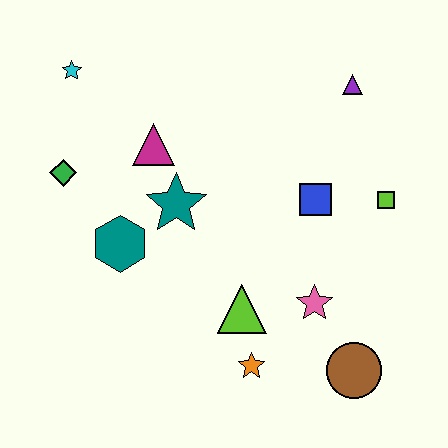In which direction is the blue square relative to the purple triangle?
The blue square is below the purple triangle.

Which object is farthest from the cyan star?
The brown circle is farthest from the cyan star.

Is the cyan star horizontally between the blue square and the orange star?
No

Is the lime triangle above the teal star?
No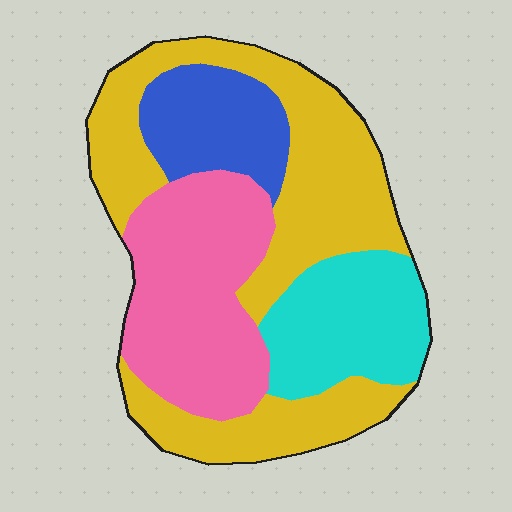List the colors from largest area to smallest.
From largest to smallest: yellow, pink, cyan, blue.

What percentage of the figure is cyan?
Cyan covers around 20% of the figure.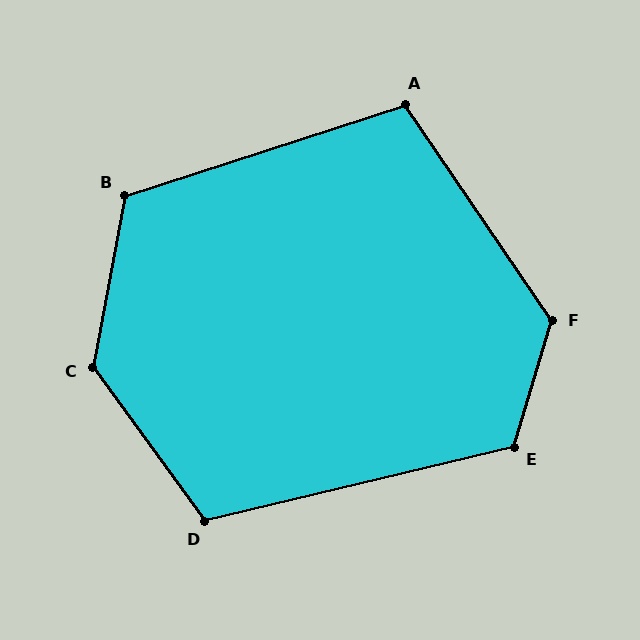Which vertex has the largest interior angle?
C, at approximately 134 degrees.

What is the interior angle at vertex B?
Approximately 118 degrees (obtuse).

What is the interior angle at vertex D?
Approximately 113 degrees (obtuse).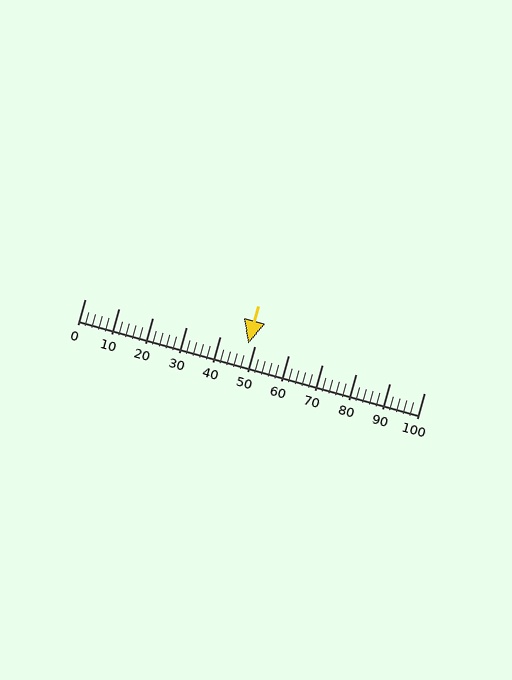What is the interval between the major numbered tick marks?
The major tick marks are spaced 10 units apart.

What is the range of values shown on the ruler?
The ruler shows values from 0 to 100.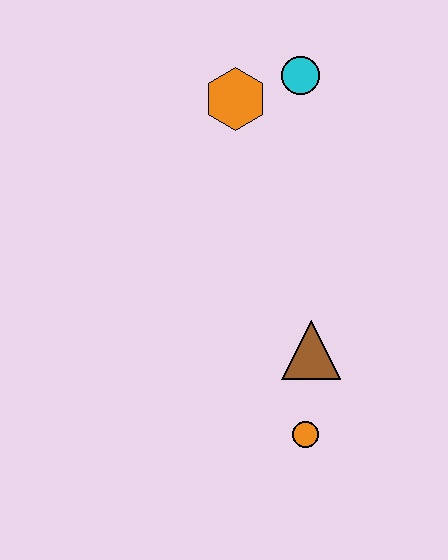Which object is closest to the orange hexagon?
The cyan circle is closest to the orange hexagon.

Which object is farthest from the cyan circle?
The orange circle is farthest from the cyan circle.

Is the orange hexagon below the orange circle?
No